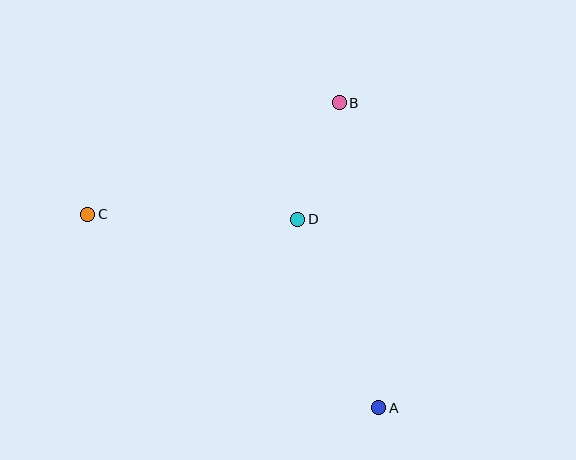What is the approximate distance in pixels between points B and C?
The distance between B and C is approximately 275 pixels.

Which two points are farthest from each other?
Points A and C are farthest from each other.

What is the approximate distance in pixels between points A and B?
The distance between A and B is approximately 308 pixels.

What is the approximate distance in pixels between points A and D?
The distance between A and D is approximately 205 pixels.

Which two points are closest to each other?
Points B and D are closest to each other.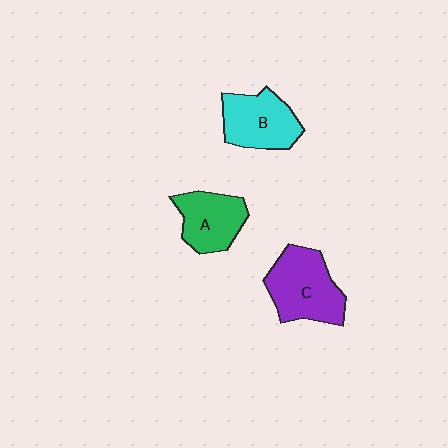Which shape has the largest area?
Shape C (purple).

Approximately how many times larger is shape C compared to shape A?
Approximately 1.3 times.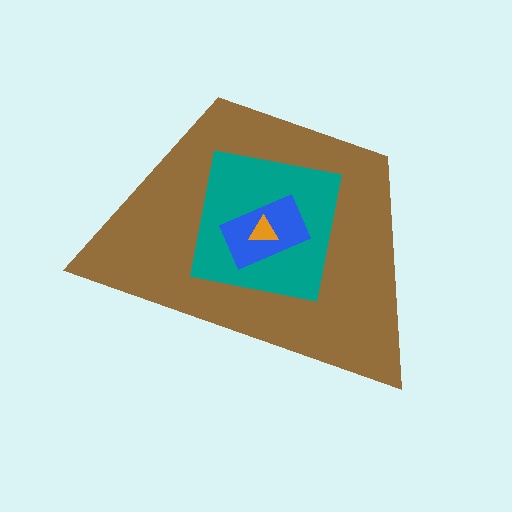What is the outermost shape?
The brown trapezoid.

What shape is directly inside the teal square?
The blue rectangle.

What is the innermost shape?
The orange triangle.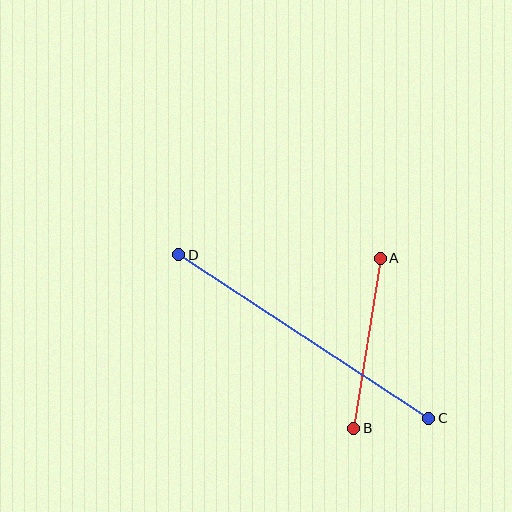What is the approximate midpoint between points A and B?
The midpoint is at approximately (367, 343) pixels.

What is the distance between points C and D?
The distance is approximately 299 pixels.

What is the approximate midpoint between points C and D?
The midpoint is at approximately (304, 337) pixels.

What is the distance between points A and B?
The distance is approximately 172 pixels.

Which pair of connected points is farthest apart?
Points C and D are farthest apart.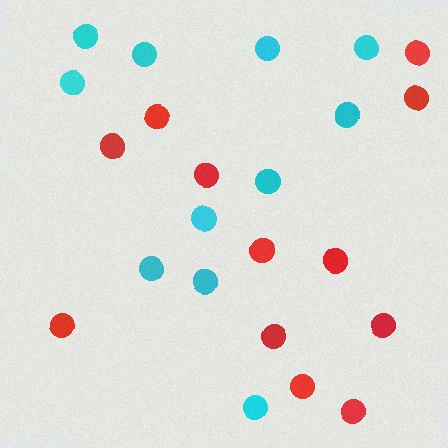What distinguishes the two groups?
There are 2 groups: one group of red circles (12) and one group of cyan circles (11).